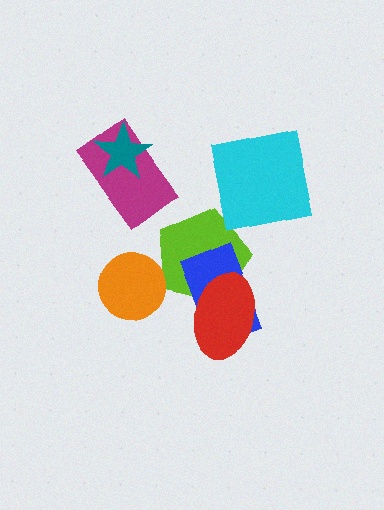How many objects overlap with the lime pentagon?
2 objects overlap with the lime pentagon.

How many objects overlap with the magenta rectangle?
1 object overlaps with the magenta rectangle.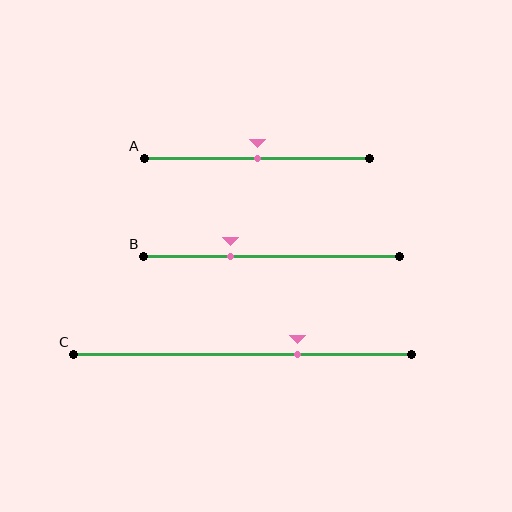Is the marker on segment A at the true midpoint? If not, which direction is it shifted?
Yes, the marker on segment A is at the true midpoint.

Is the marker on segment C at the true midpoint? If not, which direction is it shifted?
No, the marker on segment C is shifted to the right by about 16% of the segment length.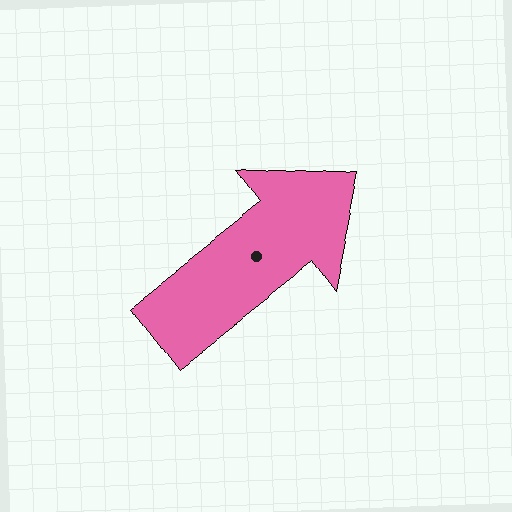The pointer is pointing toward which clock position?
Roughly 2 o'clock.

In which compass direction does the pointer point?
Northeast.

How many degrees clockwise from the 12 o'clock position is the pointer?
Approximately 52 degrees.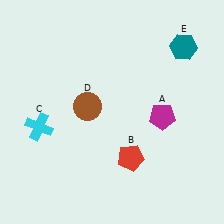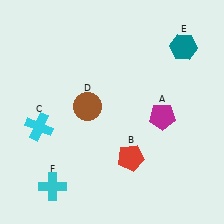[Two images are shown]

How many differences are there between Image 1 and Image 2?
There is 1 difference between the two images.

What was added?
A cyan cross (F) was added in Image 2.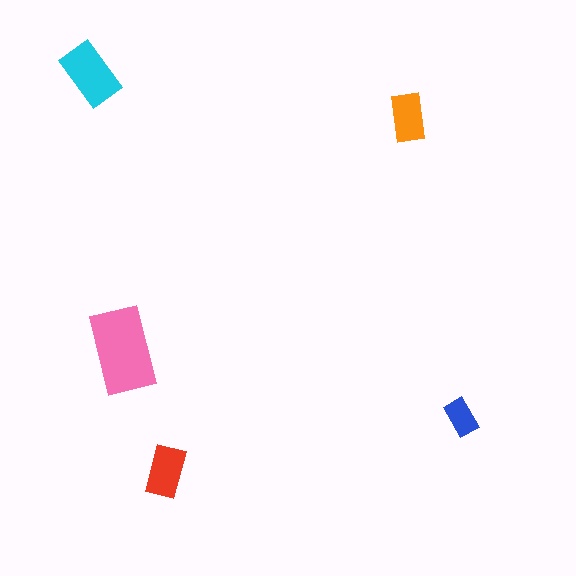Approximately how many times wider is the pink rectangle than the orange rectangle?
About 1.5 times wider.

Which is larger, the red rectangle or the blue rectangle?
The red one.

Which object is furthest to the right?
The blue rectangle is rightmost.